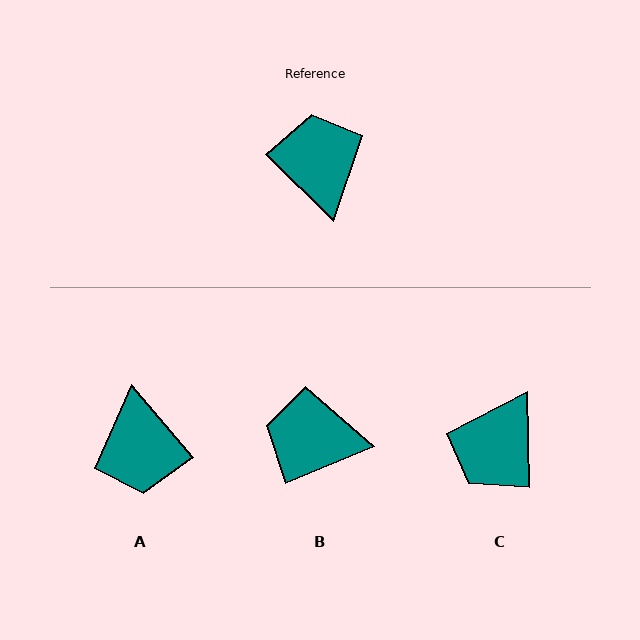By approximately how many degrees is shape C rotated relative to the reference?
Approximately 136 degrees counter-clockwise.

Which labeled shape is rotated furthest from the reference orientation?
A, about 175 degrees away.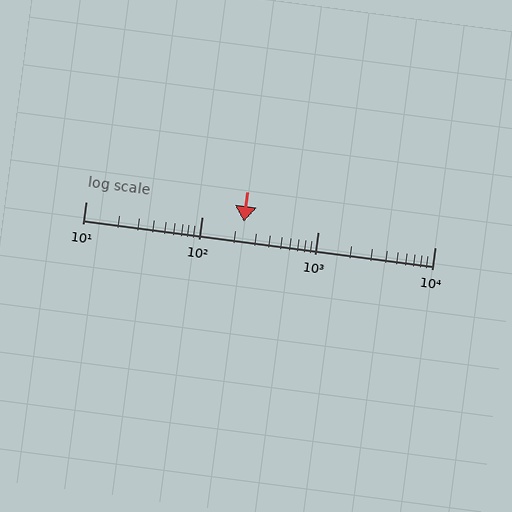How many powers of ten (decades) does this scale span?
The scale spans 3 decades, from 10 to 10000.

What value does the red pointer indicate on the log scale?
The pointer indicates approximately 230.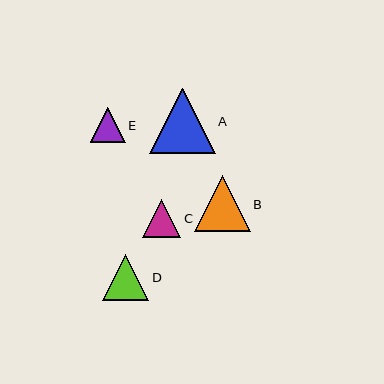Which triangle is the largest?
Triangle A is the largest with a size of approximately 66 pixels.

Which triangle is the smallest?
Triangle E is the smallest with a size of approximately 34 pixels.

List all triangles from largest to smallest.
From largest to smallest: A, B, D, C, E.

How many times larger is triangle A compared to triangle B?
Triangle A is approximately 1.2 times the size of triangle B.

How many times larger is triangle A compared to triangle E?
Triangle A is approximately 1.9 times the size of triangle E.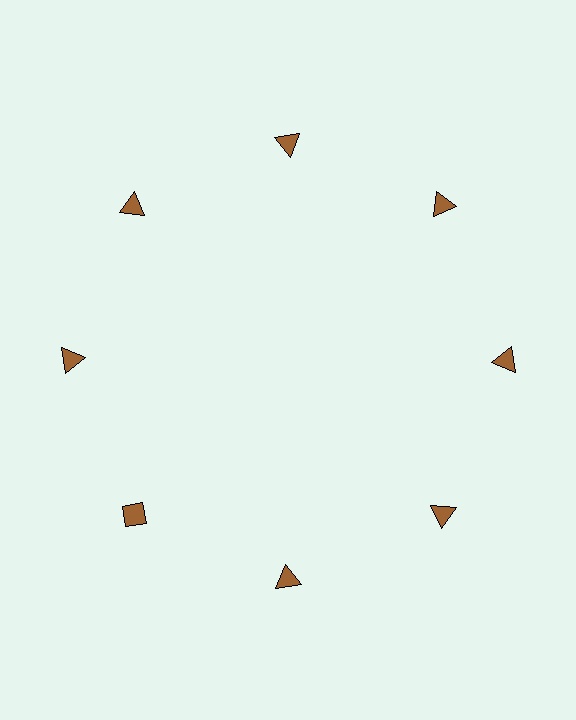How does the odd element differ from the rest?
It has a different shape: diamond instead of triangle.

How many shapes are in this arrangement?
There are 8 shapes arranged in a ring pattern.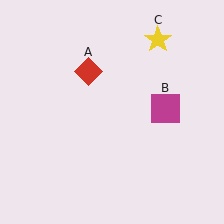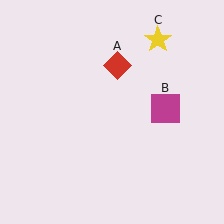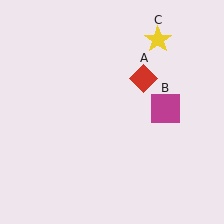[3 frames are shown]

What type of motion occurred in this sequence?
The red diamond (object A) rotated clockwise around the center of the scene.